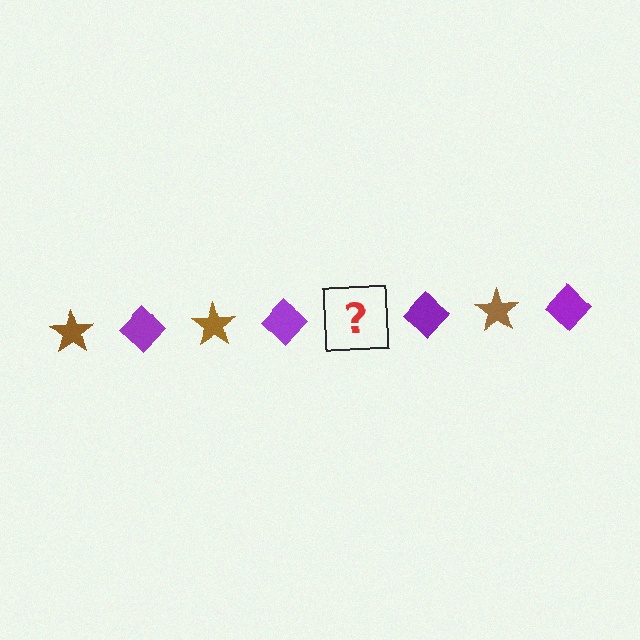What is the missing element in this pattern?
The missing element is a brown star.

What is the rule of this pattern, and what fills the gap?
The rule is that the pattern alternates between brown star and purple diamond. The gap should be filled with a brown star.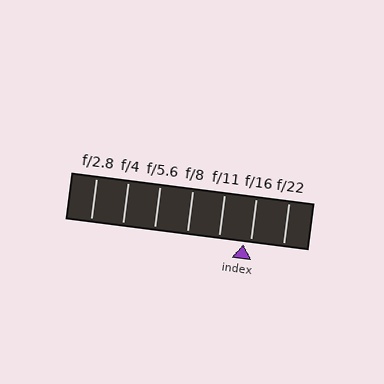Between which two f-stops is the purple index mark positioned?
The index mark is between f/11 and f/16.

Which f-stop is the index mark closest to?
The index mark is closest to f/16.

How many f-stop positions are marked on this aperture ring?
There are 7 f-stop positions marked.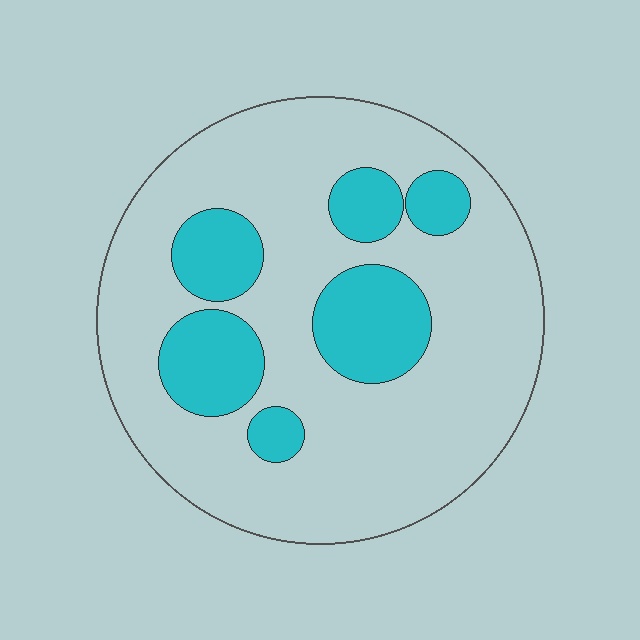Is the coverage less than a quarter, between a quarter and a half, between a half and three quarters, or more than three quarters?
Less than a quarter.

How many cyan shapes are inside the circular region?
6.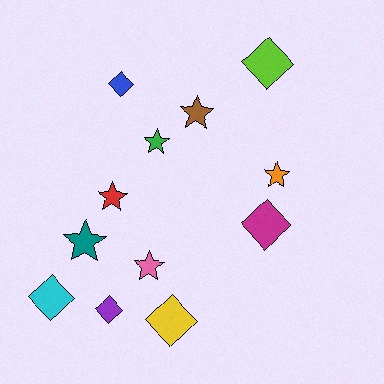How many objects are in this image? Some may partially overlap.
There are 12 objects.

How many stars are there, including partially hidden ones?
There are 6 stars.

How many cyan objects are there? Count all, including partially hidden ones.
There is 1 cyan object.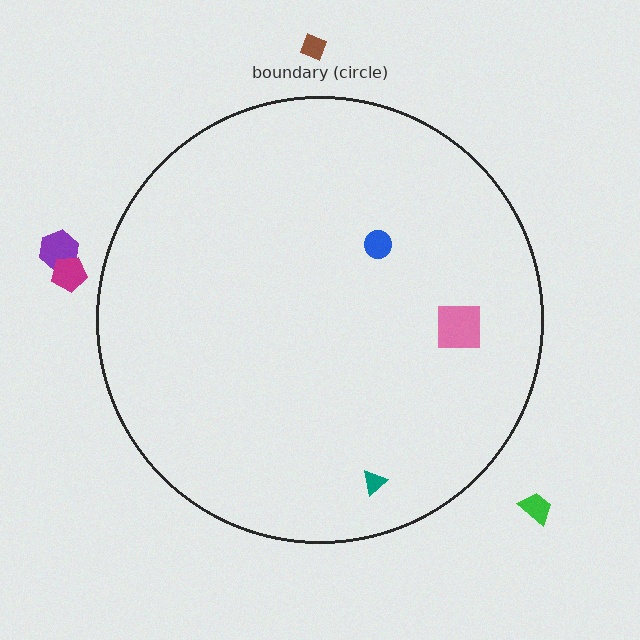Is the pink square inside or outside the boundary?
Inside.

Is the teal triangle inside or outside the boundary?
Inside.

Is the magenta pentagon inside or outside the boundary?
Outside.